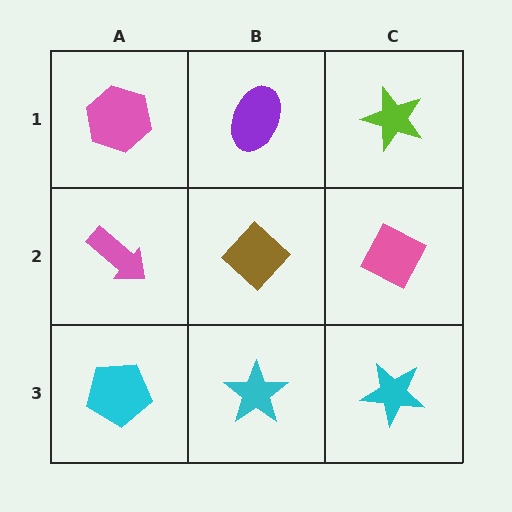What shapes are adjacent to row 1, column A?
A pink arrow (row 2, column A), a purple ellipse (row 1, column B).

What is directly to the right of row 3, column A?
A cyan star.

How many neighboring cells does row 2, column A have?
3.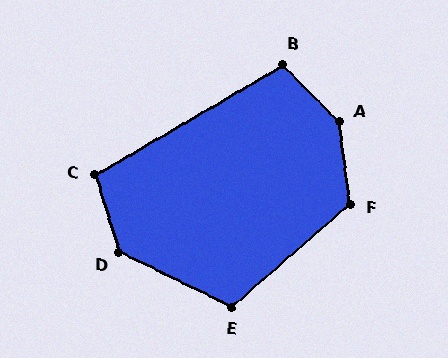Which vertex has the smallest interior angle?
C, at approximately 104 degrees.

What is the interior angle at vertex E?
Approximately 113 degrees (obtuse).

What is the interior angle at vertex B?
Approximately 104 degrees (obtuse).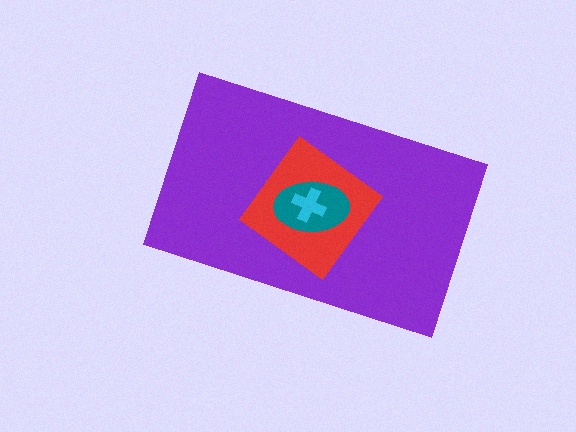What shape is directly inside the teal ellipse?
The cyan cross.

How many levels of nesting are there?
4.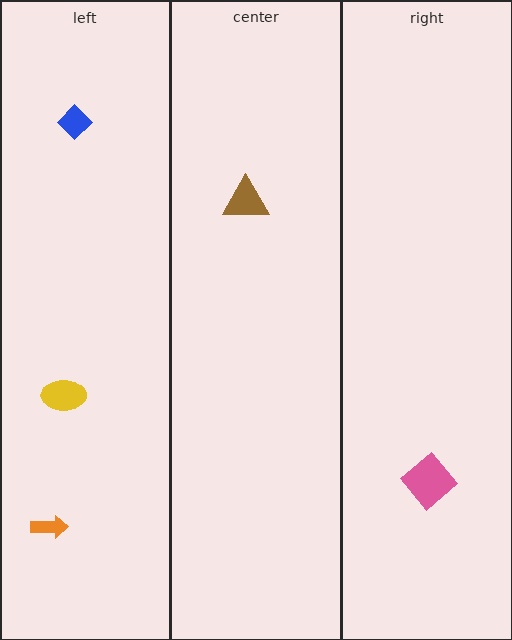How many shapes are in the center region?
1.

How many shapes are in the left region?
3.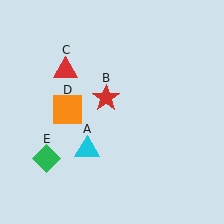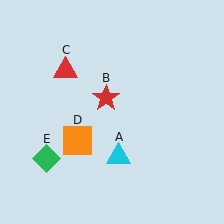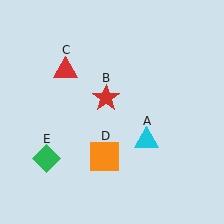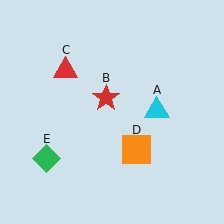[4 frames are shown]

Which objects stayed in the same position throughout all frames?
Red star (object B) and red triangle (object C) and green diamond (object E) remained stationary.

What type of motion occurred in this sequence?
The cyan triangle (object A), orange square (object D) rotated counterclockwise around the center of the scene.